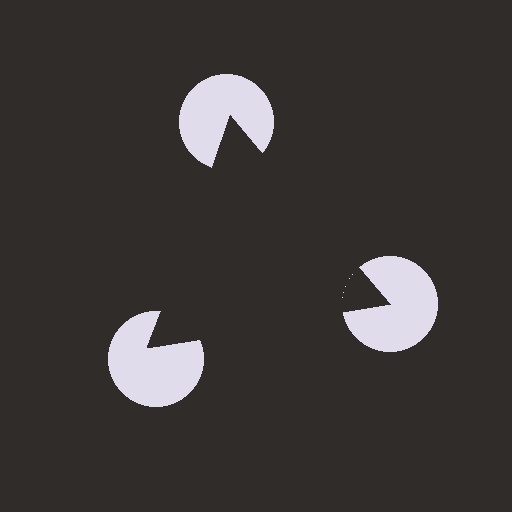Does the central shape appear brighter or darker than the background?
It typically appears slightly darker than the background, even though no actual brightness change is drawn.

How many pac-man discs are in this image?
There are 3 — one at each vertex of the illusory triangle.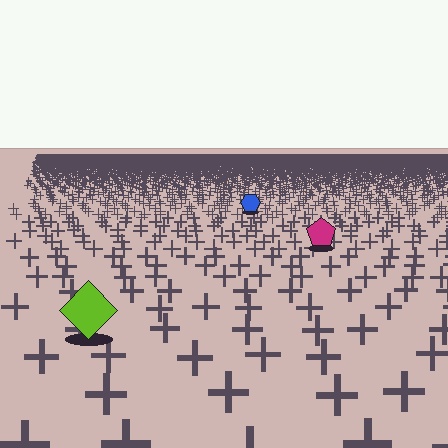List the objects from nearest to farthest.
From nearest to farthest: the lime diamond, the magenta pentagon, the blue hexagon.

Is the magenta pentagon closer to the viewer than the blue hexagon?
Yes. The magenta pentagon is closer — you can tell from the texture gradient: the ground texture is coarser near it.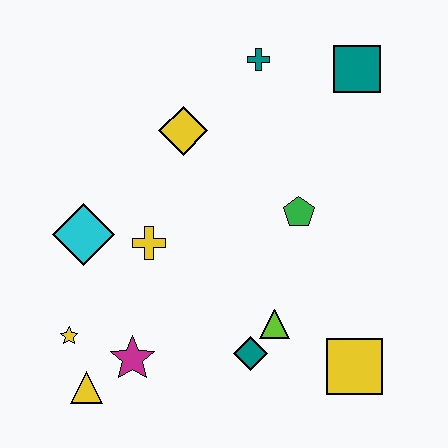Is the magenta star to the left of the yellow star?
No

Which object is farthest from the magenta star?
The teal square is farthest from the magenta star.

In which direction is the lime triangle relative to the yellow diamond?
The lime triangle is below the yellow diamond.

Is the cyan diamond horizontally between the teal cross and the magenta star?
No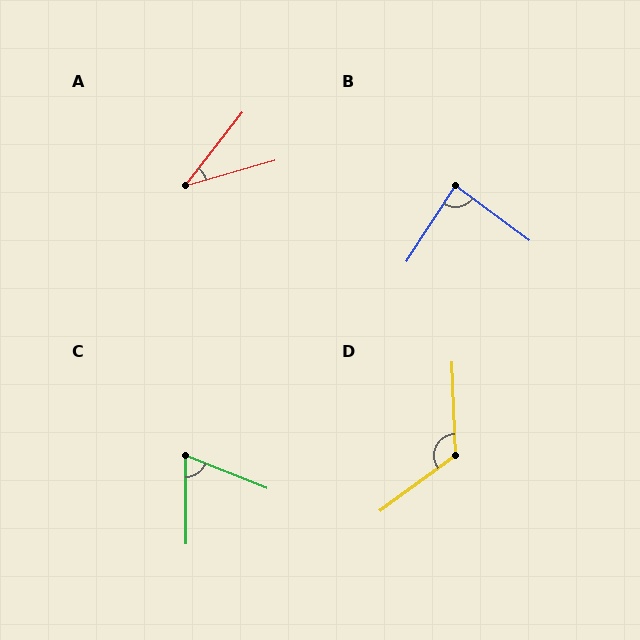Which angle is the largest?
D, at approximately 125 degrees.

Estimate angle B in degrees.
Approximately 86 degrees.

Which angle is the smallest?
A, at approximately 36 degrees.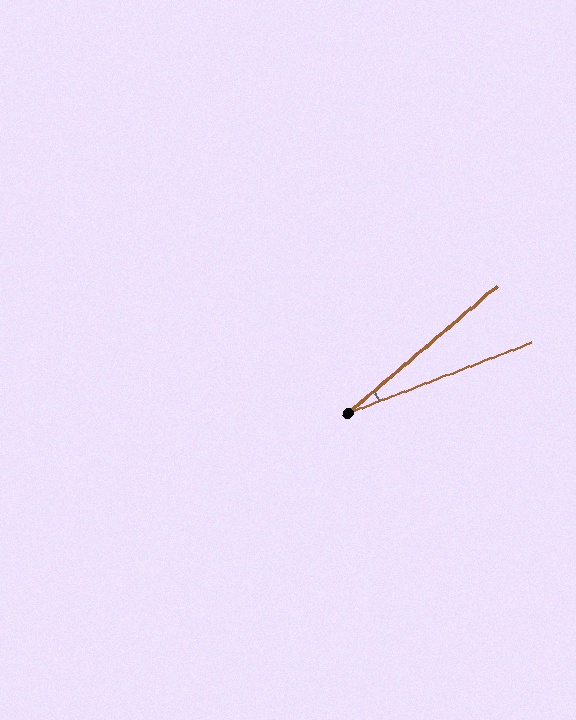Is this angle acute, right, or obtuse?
It is acute.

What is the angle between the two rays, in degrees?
Approximately 19 degrees.